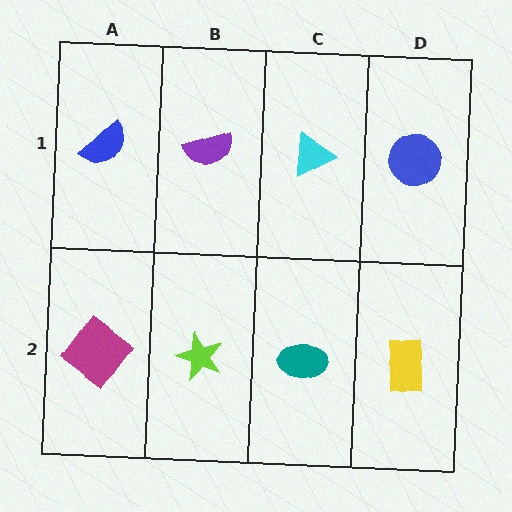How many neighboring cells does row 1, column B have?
3.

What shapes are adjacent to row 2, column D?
A blue circle (row 1, column D), a teal ellipse (row 2, column C).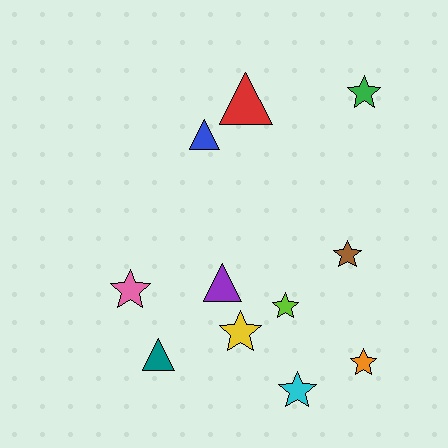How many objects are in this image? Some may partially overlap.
There are 11 objects.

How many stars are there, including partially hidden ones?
There are 7 stars.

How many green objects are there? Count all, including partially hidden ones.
There is 1 green object.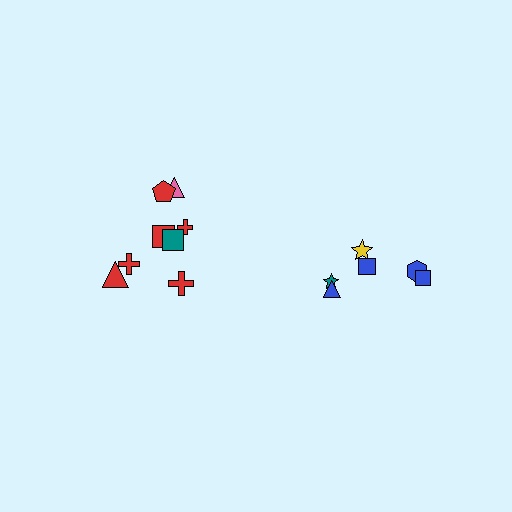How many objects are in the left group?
There are 8 objects.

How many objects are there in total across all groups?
There are 14 objects.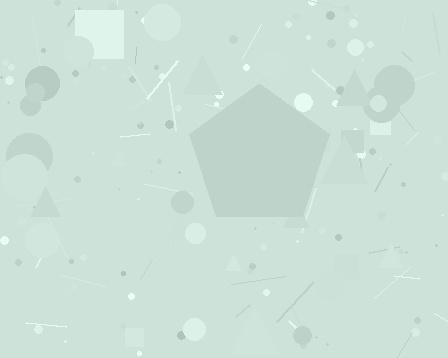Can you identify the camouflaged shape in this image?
The camouflaged shape is a pentagon.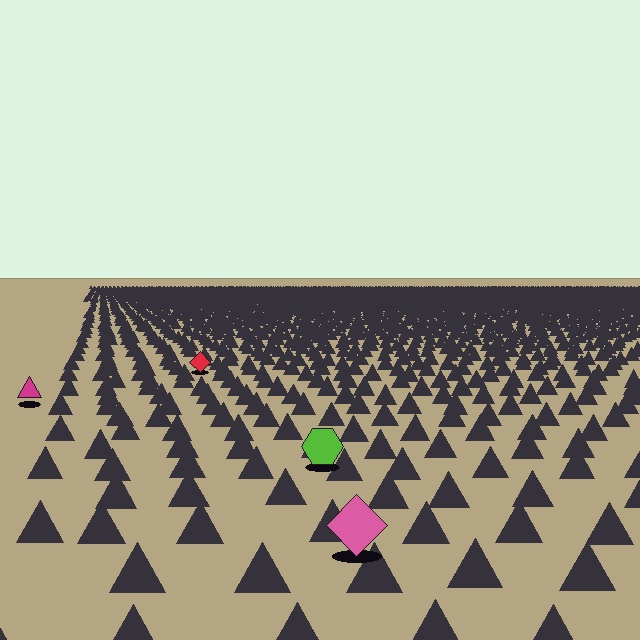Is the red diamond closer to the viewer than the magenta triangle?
No. The magenta triangle is closer — you can tell from the texture gradient: the ground texture is coarser near it.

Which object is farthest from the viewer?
The red diamond is farthest from the viewer. It appears smaller and the ground texture around it is denser.